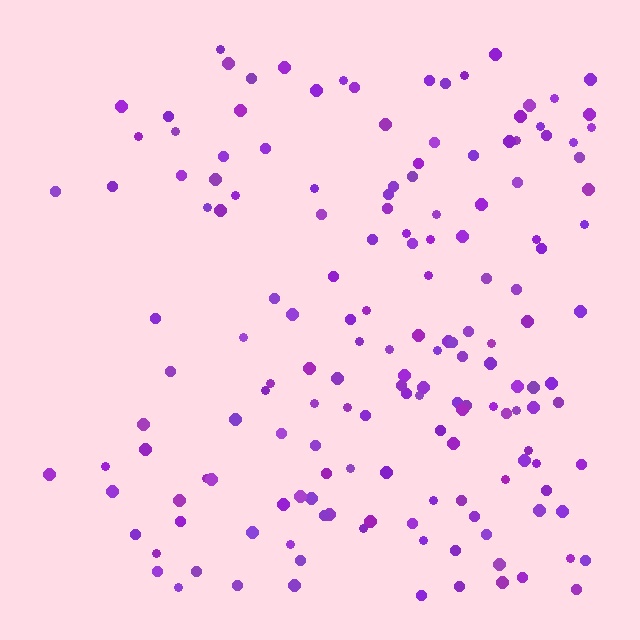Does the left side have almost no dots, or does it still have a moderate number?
Still a moderate number, just noticeably fewer than the right.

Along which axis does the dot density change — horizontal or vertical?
Horizontal.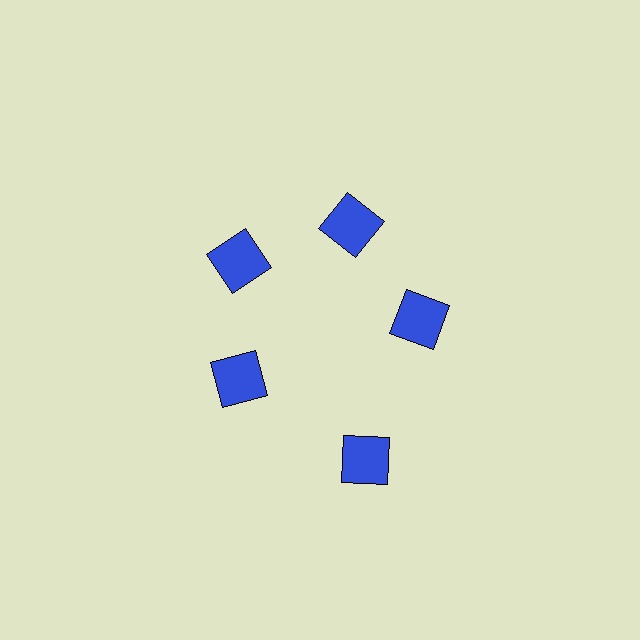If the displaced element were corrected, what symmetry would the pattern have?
It would have 5-fold rotational symmetry — the pattern would map onto itself every 72 degrees.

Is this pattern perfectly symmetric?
No. The 5 blue squares are arranged in a ring, but one element near the 5 o'clock position is pushed outward from the center, breaking the 5-fold rotational symmetry.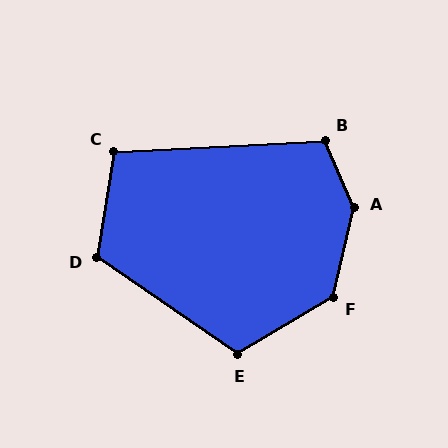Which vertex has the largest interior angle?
A, at approximately 143 degrees.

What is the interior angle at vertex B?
Approximately 110 degrees (obtuse).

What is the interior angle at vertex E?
Approximately 114 degrees (obtuse).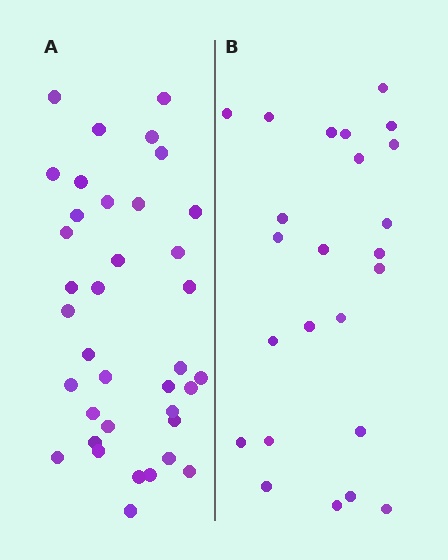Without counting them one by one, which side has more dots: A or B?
Region A (the left region) has more dots.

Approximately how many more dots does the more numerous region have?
Region A has approximately 15 more dots than region B.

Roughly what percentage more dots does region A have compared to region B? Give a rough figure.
About 55% more.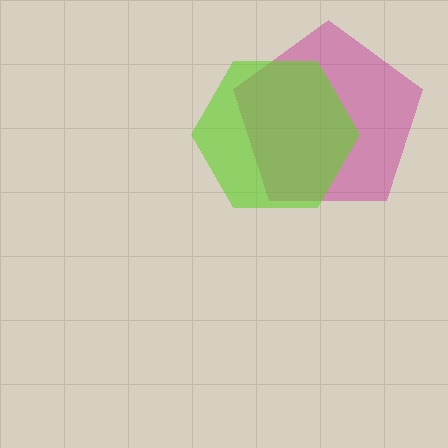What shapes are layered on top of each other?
The layered shapes are: a magenta pentagon, a lime hexagon.